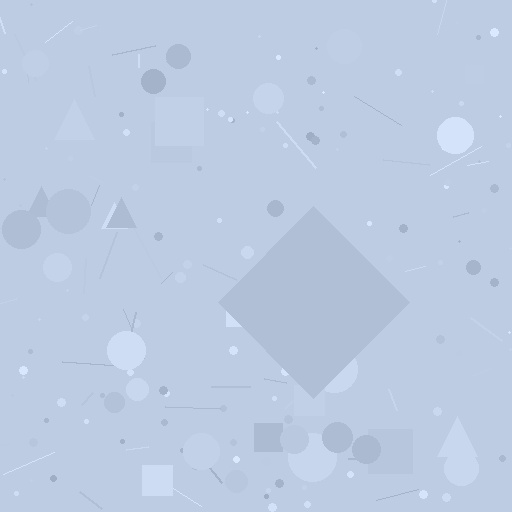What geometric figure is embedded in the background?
A diamond is embedded in the background.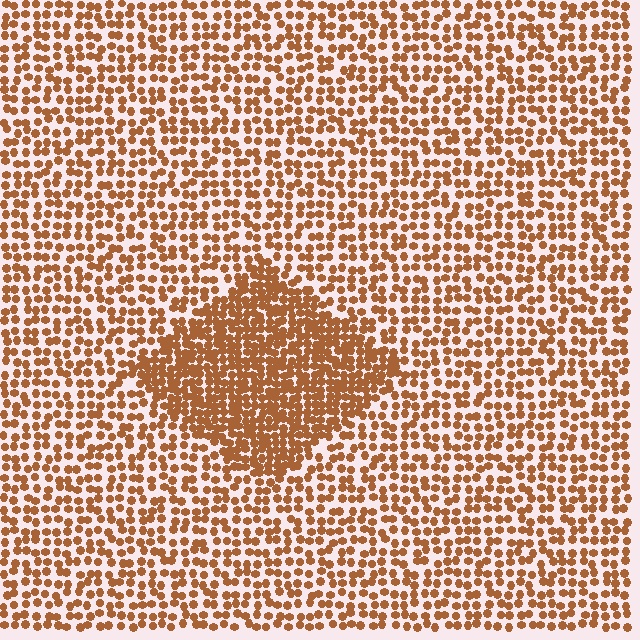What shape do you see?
I see a diamond.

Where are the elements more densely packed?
The elements are more densely packed inside the diamond boundary.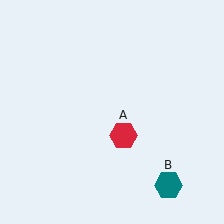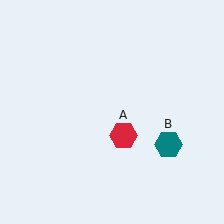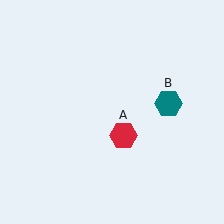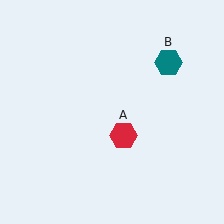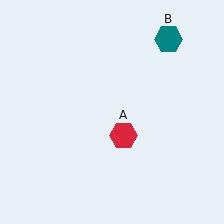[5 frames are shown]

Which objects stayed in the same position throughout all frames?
Red hexagon (object A) remained stationary.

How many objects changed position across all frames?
1 object changed position: teal hexagon (object B).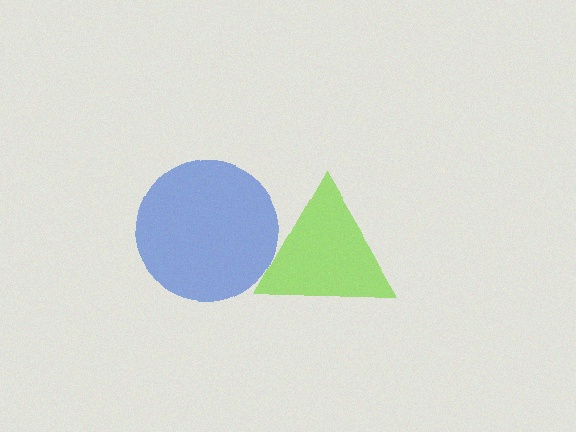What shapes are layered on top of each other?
The layered shapes are: a lime triangle, a blue circle.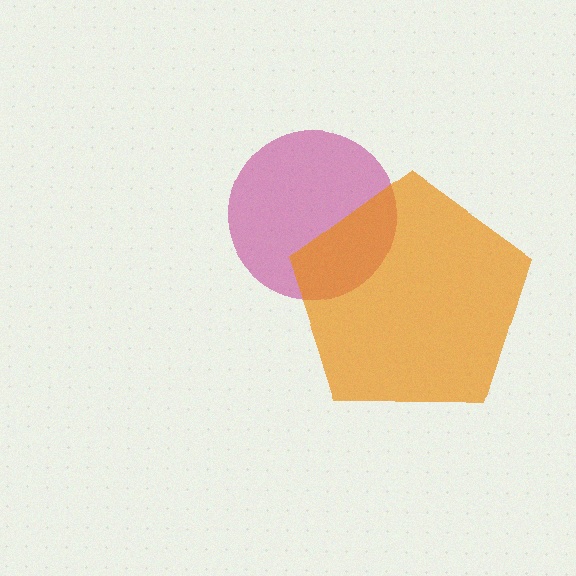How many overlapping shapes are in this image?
There are 2 overlapping shapes in the image.